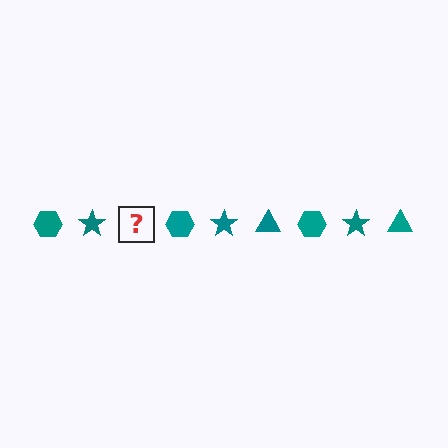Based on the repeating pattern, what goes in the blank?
The blank should be a teal triangle.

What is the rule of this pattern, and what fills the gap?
The rule is that the pattern cycles through hexagon, star, triangle shapes in teal. The gap should be filled with a teal triangle.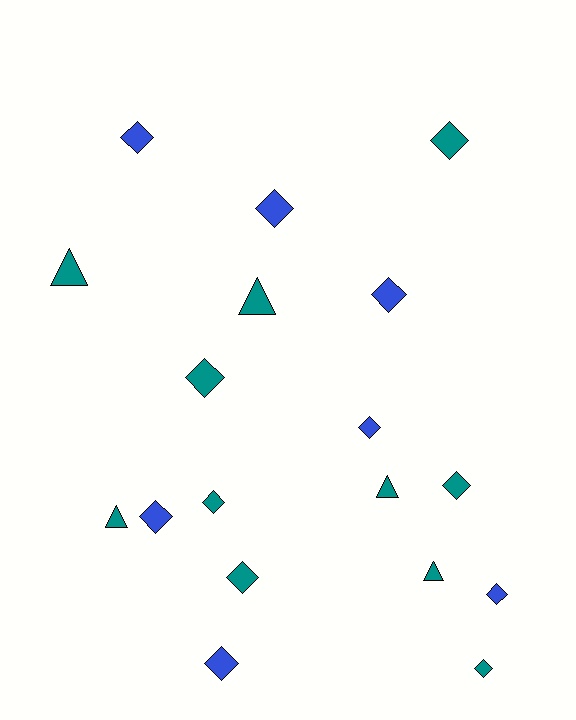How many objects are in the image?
There are 18 objects.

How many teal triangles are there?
There are 5 teal triangles.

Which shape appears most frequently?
Diamond, with 13 objects.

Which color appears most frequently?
Teal, with 11 objects.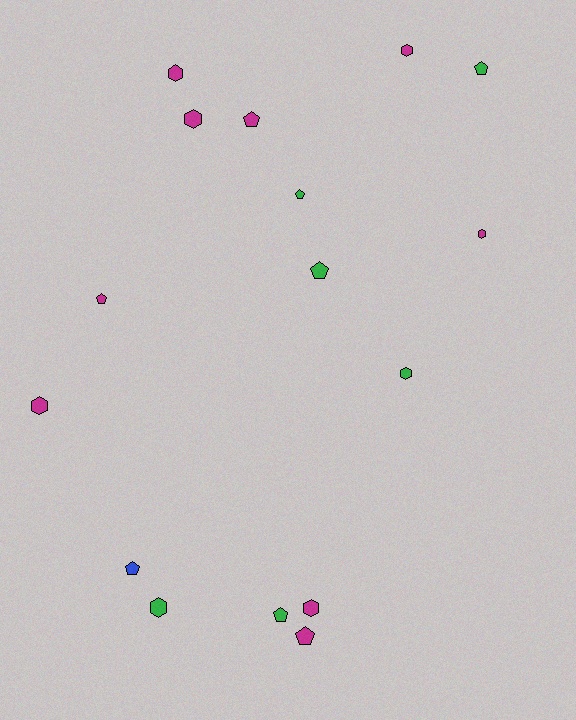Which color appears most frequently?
Magenta, with 9 objects.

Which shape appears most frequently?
Hexagon, with 8 objects.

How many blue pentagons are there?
There is 1 blue pentagon.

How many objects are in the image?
There are 16 objects.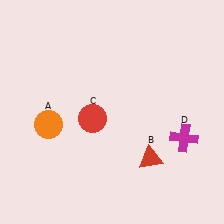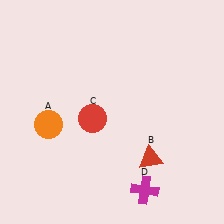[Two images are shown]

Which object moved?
The magenta cross (D) moved down.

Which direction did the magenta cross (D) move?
The magenta cross (D) moved down.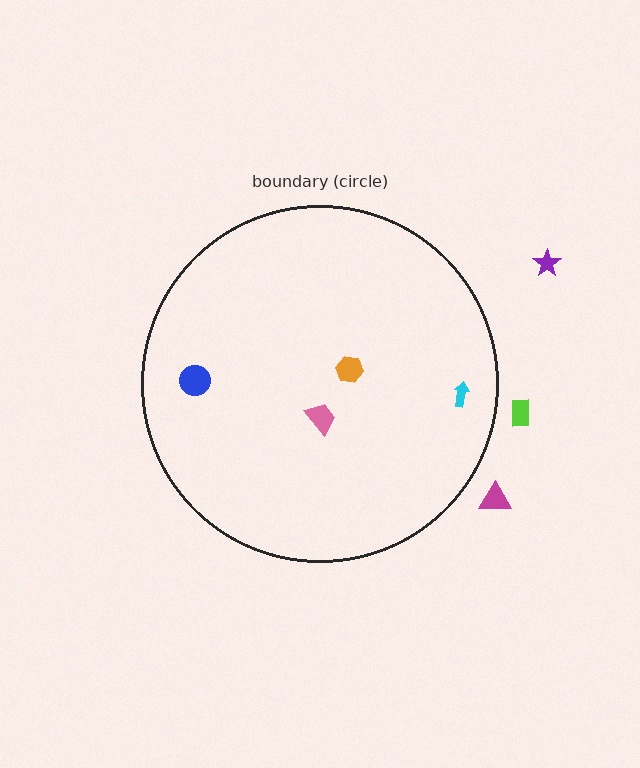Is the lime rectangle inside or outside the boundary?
Outside.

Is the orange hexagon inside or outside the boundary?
Inside.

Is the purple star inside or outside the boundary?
Outside.